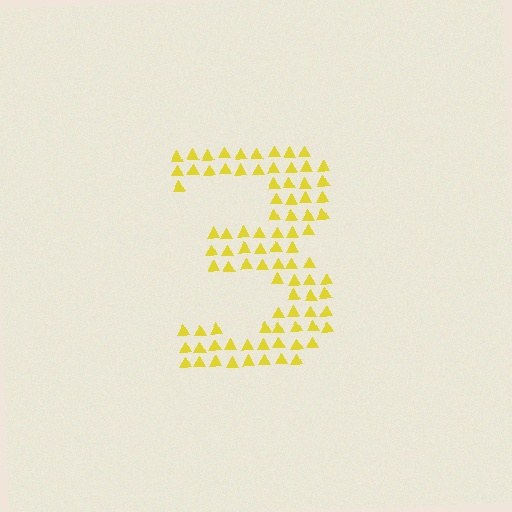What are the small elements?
The small elements are triangles.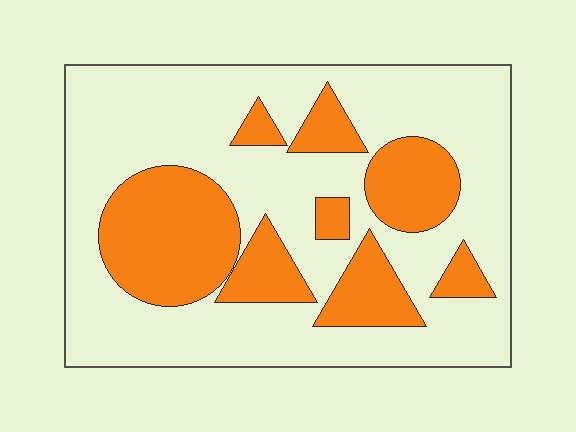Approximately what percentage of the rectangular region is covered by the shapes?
Approximately 30%.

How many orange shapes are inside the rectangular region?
8.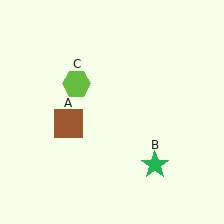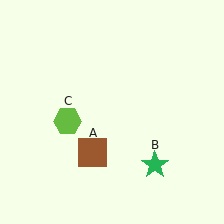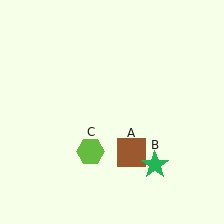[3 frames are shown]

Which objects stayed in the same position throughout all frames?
Green star (object B) remained stationary.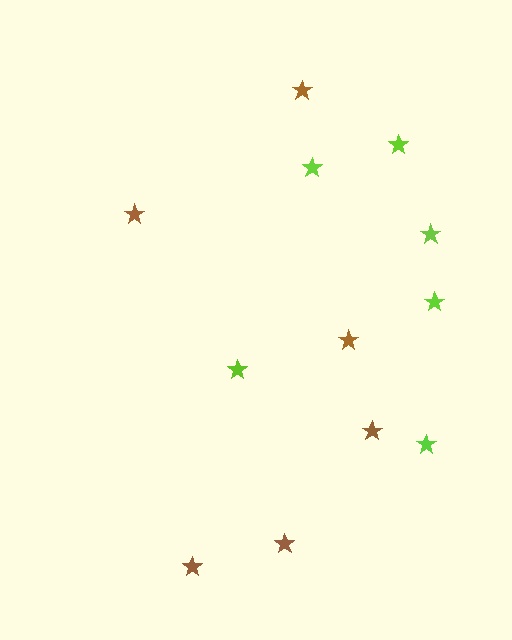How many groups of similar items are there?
There are 2 groups: one group of lime stars (6) and one group of brown stars (6).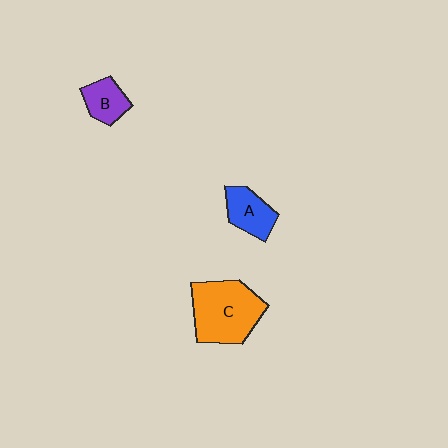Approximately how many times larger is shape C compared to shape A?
Approximately 2.0 times.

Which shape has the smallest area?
Shape B (purple).